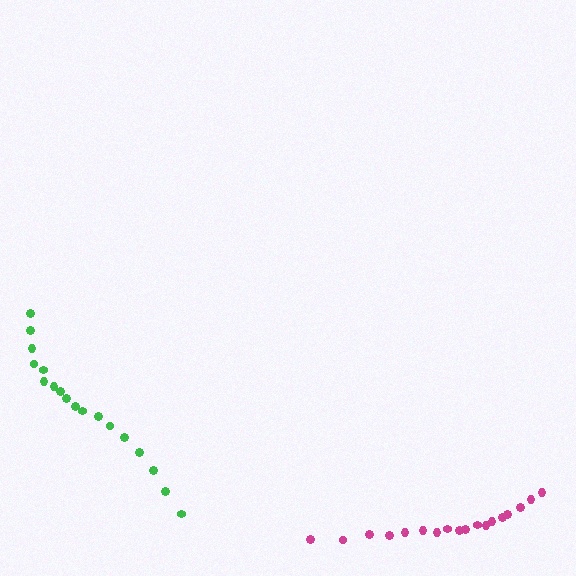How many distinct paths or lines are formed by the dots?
There are 2 distinct paths.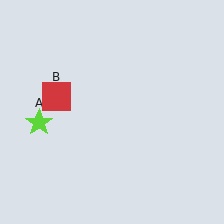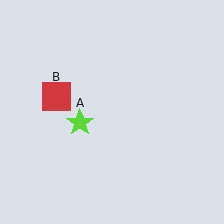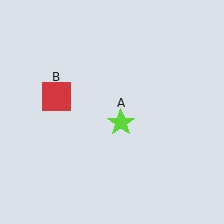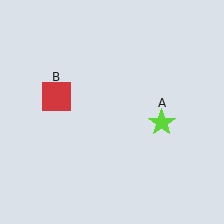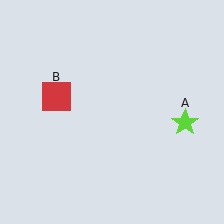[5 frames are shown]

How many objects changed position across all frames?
1 object changed position: lime star (object A).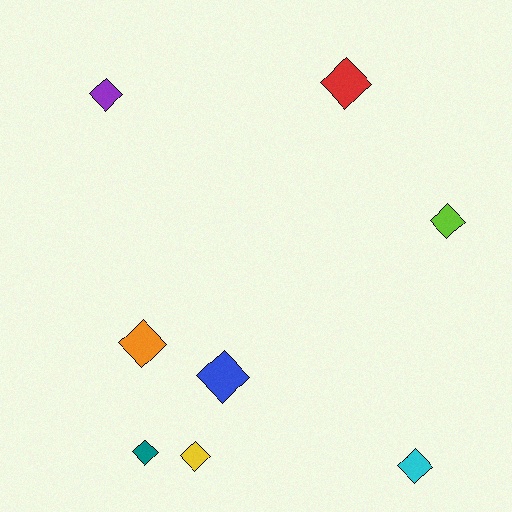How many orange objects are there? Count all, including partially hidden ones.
There is 1 orange object.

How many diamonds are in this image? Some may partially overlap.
There are 8 diamonds.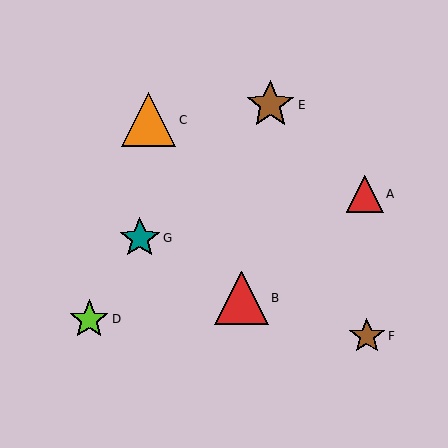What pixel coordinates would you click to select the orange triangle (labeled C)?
Click at (149, 120) to select the orange triangle C.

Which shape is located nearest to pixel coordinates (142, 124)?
The orange triangle (labeled C) at (149, 120) is nearest to that location.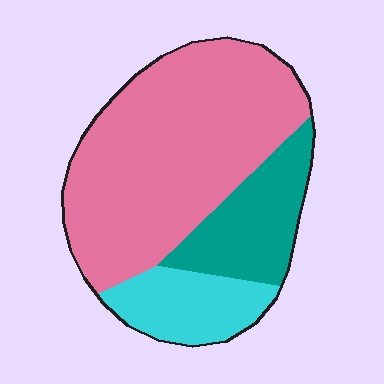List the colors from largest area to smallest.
From largest to smallest: pink, teal, cyan.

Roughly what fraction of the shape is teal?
Teal takes up about one fifth (1/5) of the shape.